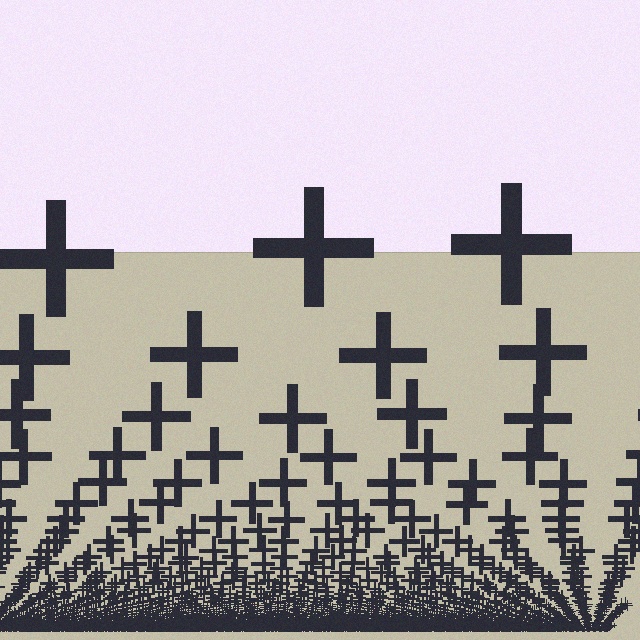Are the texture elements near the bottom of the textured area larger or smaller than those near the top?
Smaller. The gradient is inverted — elements near the bottom are smaller and denser.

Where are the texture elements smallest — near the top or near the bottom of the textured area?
Near the bottom.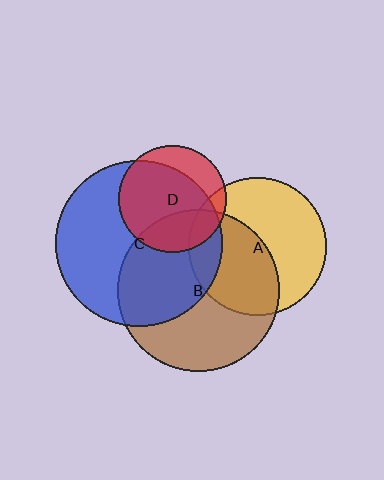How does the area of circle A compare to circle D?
Approximately 1.6 times.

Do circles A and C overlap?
Yes.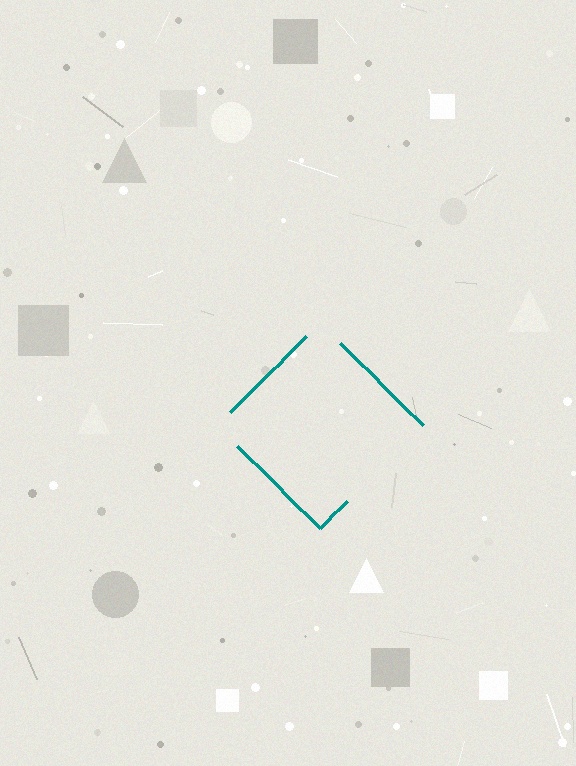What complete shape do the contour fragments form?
The contour fragments form a diamond.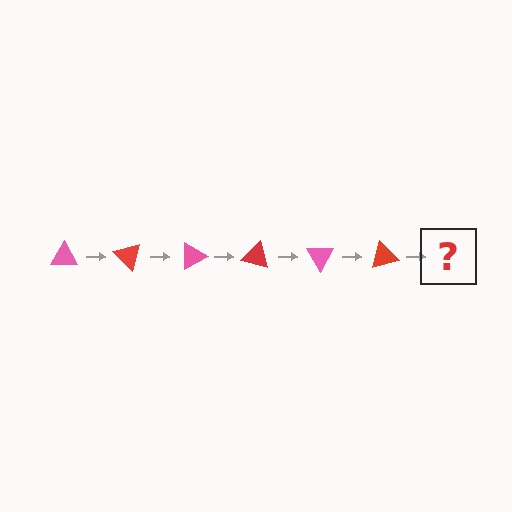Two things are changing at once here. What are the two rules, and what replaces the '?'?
The two rules are that it rotates 45 degrees each step and the color cycles through pink and red. The '?' should be a pink triangle, rotated 270 degrees from the start.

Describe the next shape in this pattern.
It should be a pink triangle, rotated 270 degrees from the start.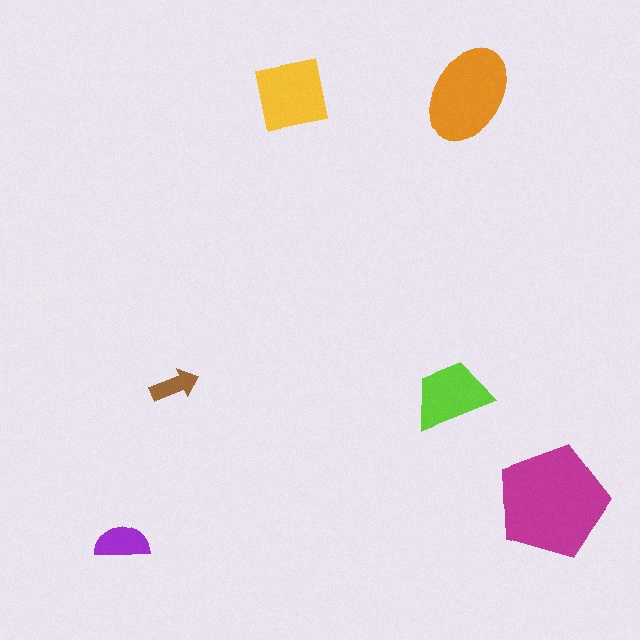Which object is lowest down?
The purple semicircle is bottommost.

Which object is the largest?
The magenta pentagon.